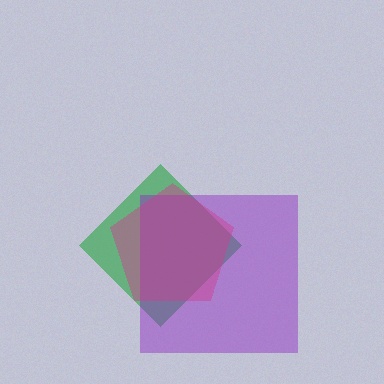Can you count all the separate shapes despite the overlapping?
Yes, there are 3 separate shapes.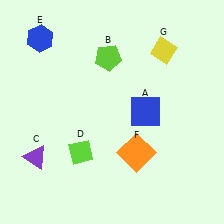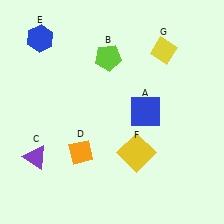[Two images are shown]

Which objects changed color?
D changed from lime to orange. F changed from orange to yellow.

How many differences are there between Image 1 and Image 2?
There are 2 differences between the two images.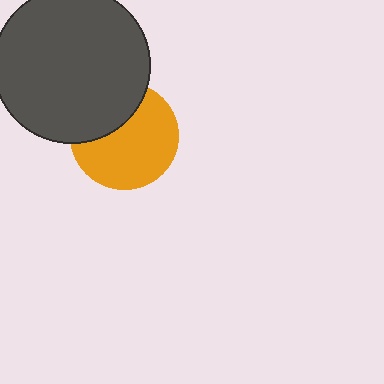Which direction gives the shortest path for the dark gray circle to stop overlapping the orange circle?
Moving up gives the shortest separation.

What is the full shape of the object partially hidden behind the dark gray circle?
The partially hidden object is an orange circle.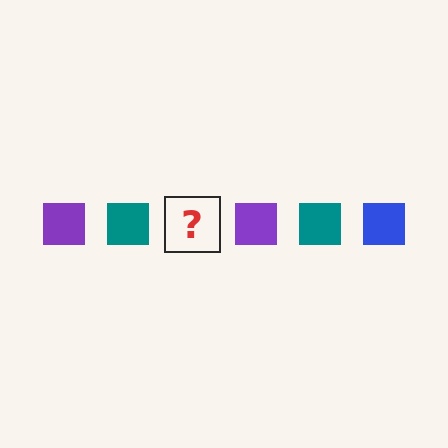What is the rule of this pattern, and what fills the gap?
The rule is that the pattern cycles through purple, teal, blue squares. The gap should be filled with a blue square.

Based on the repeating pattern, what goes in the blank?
The blank should be a blue square.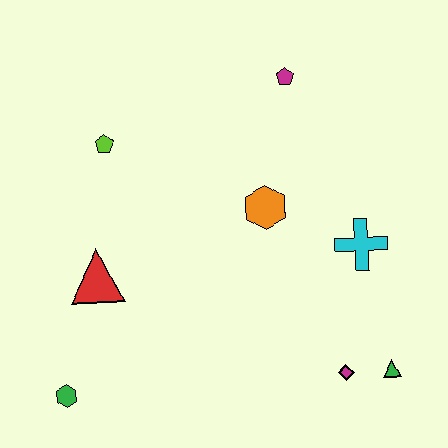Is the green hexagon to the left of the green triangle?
Yes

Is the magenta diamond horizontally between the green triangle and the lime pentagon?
Yes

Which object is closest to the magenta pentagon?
The orange hexagon is closest to the magenta pentagon.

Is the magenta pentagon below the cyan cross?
No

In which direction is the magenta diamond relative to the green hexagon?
The magenta diamond is to the right of the green hexagon.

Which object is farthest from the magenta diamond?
The lime pentagon is farthest from the magenta diamond.